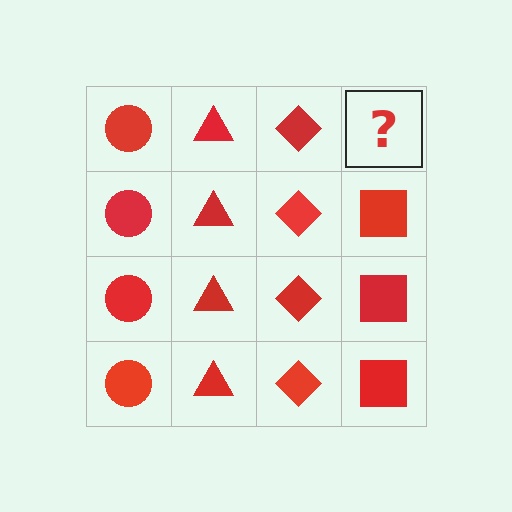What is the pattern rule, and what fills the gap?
The rule is that each column has a consistent shape. The gap should be filled with a red square.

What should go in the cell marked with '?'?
The missing cell should contain a red square.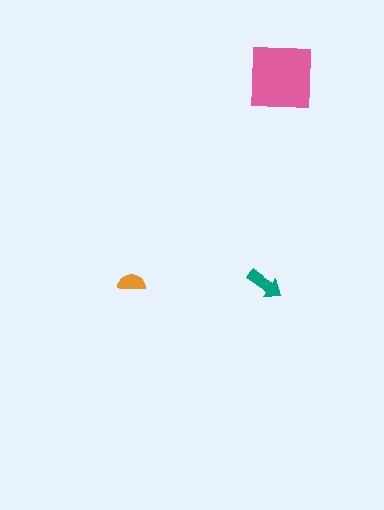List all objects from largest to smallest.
The pink square, the teal arrow, the orange semicircle.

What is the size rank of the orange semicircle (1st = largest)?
3rd.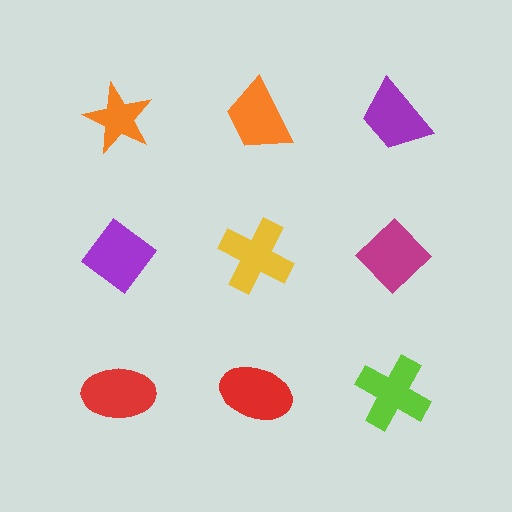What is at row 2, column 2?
A yellow cross.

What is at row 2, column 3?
A magenta diamond.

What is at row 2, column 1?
A purple diamond.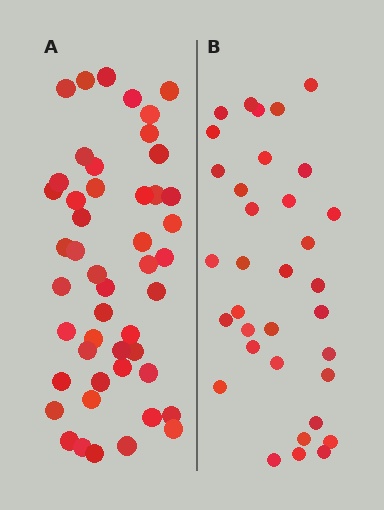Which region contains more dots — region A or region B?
Region A (the left region) has more dots.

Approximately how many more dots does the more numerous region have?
Region A has approximately 15 more dots than region B.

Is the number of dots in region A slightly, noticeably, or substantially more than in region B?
Region A has noticeably more, but not dramatically so. The ratio is roughly 1.4 to 1.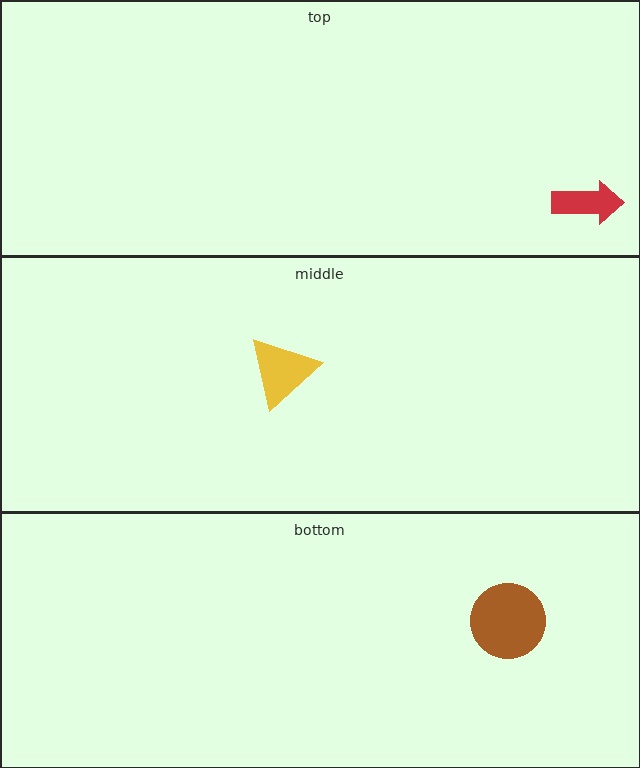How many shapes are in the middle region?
1.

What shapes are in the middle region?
The yellow triangle.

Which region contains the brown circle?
The bottom region.